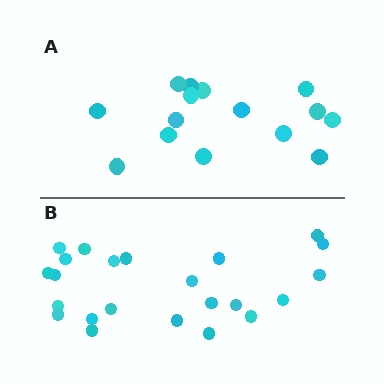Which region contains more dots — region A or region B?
Region B (the bottom region) has more dots.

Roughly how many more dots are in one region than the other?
Region B has roughly 8 or so more dots than region A.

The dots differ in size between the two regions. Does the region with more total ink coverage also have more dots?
No. Region A has more total ink coverage because its dots are larger, but region B actually contains more individual dots. Total area can be misleading — the number of items is what matters here.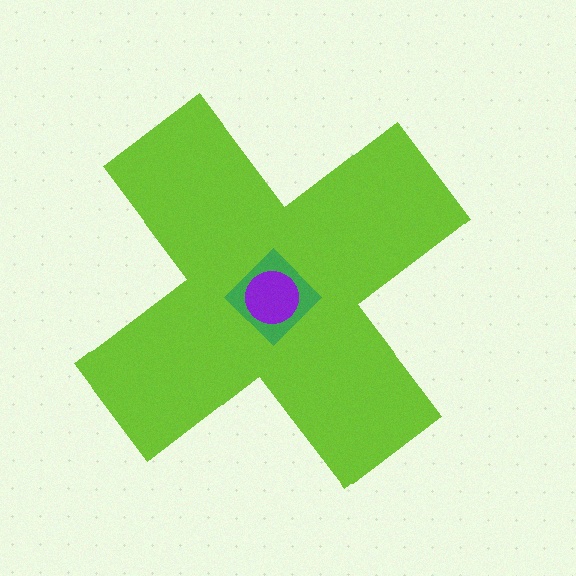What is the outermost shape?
The lime cross.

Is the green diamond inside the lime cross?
Yes.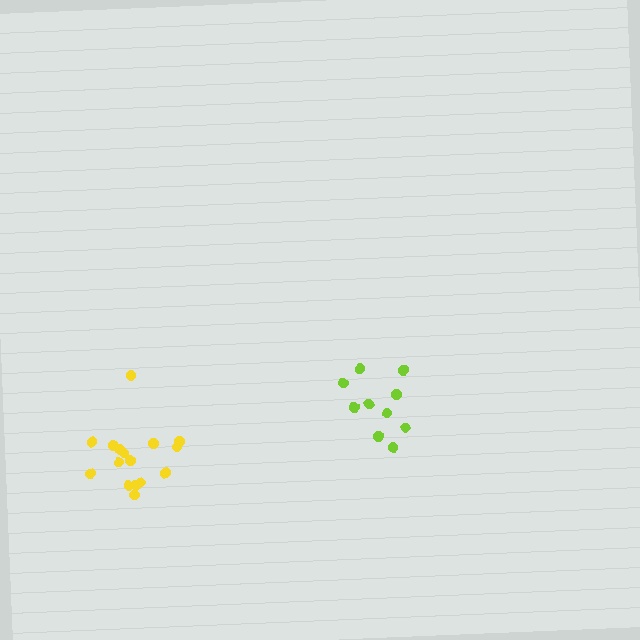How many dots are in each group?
Group 1: 16 dots, Group 2: 10 dots (26 total).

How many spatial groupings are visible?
There are 2 spatial groupings.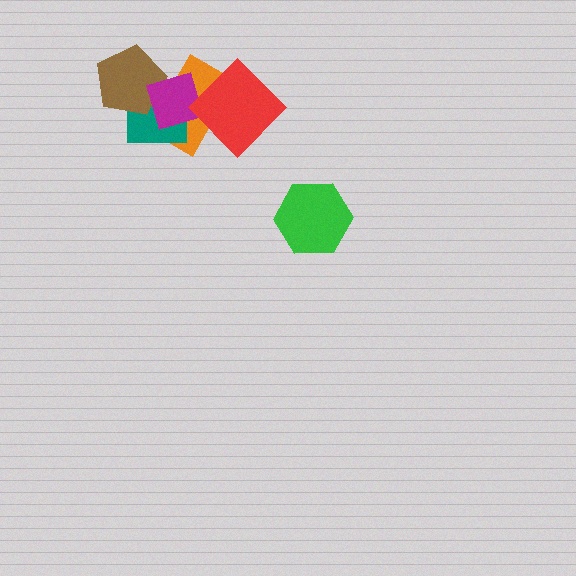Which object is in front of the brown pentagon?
The magenta diamond is in front of the brown pentagon.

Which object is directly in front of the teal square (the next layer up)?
The brown pentagon is directly in front of the teal square.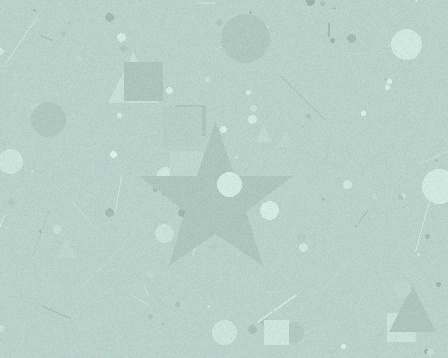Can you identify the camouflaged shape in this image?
The camouflaged shape is a star.